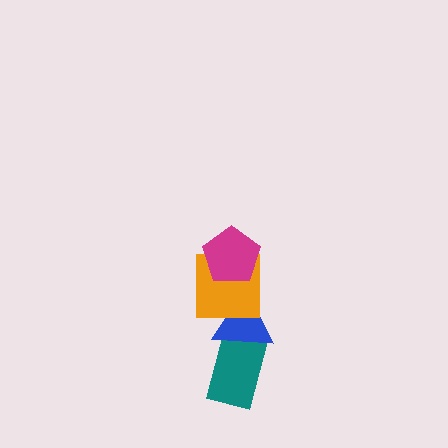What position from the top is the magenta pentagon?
The magenta pentagon is 1st from the top.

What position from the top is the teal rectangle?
The teal rectangle is 4th from the top.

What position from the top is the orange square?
The orange square is 2nd from the top.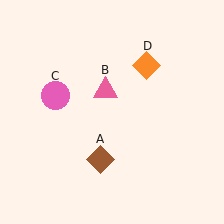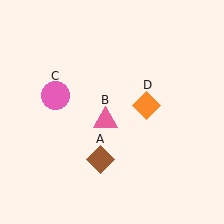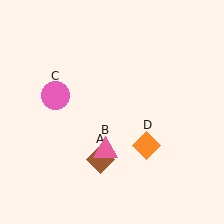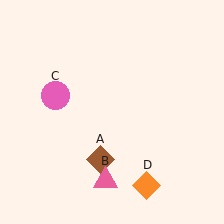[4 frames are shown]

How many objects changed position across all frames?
2 objects changed position: pink triangle (object B), orange diamond (object D).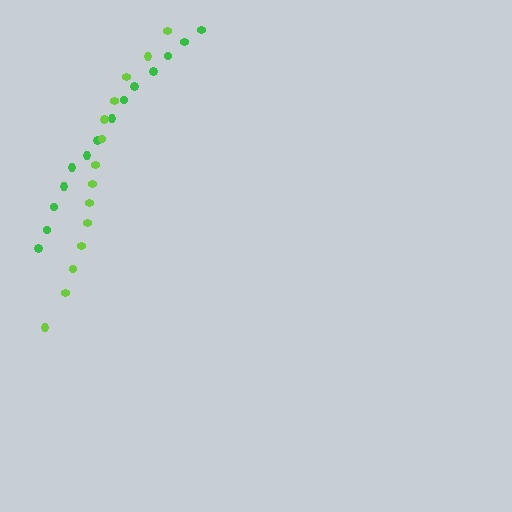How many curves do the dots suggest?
There are 2 distinct paths.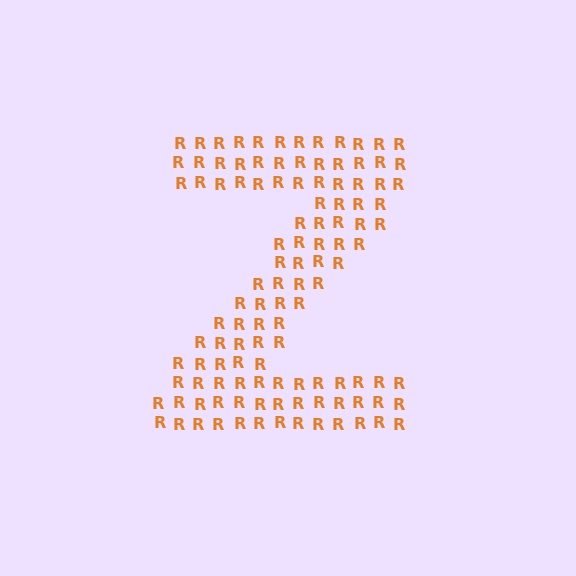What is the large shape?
The large shape is the letter Z.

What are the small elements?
The small elements are letter R's.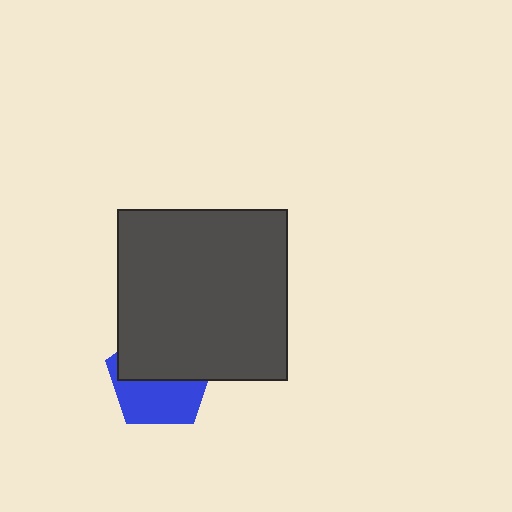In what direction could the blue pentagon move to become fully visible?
The blue pentagon could move down. That would shift it out from behind the dark gray square entirely.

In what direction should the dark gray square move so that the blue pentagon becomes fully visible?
The dark gray square should move up. That is the shortest direction to clear the overlap and leave the blue pentagon fully visible.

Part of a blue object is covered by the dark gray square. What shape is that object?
It is a pentagon.